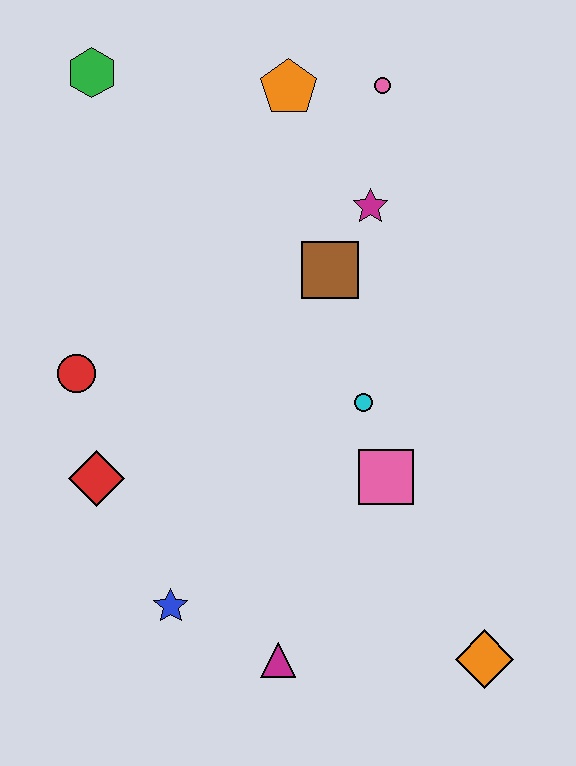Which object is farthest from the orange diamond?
The green hexagon is farthest from the orange diamond.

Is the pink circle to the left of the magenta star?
No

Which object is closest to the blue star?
The magenta triangle is closest to the blue star.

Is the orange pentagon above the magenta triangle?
Yes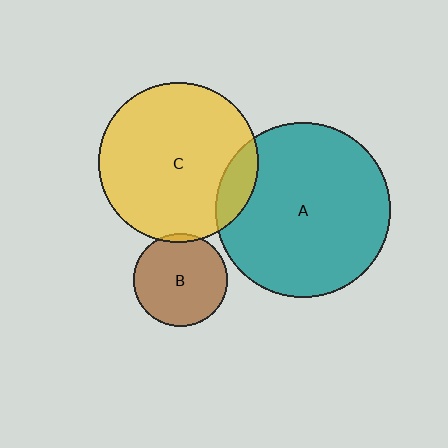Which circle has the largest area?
Circle A (teal).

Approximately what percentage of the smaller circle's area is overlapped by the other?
Approximately 10%.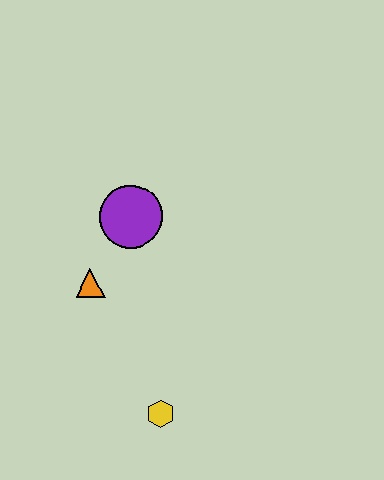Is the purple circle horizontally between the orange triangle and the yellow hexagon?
Yes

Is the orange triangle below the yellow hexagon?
No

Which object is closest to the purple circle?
The orange triangle is closest to the purple circle.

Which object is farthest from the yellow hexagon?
The purple circle is farthest from the yellow hexagon.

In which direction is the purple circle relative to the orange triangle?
The purple circle is above the orange triangle.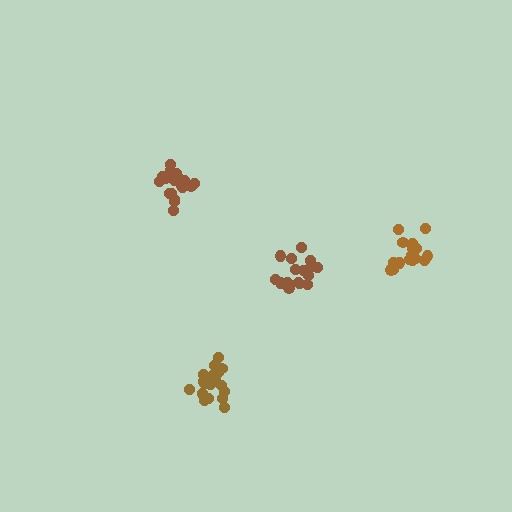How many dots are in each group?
Group 1: 16 dots, Group 2: 20 dots, Group 3: 21 dots, Group 4: 16 dots (73 total).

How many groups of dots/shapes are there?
There are 4 groups.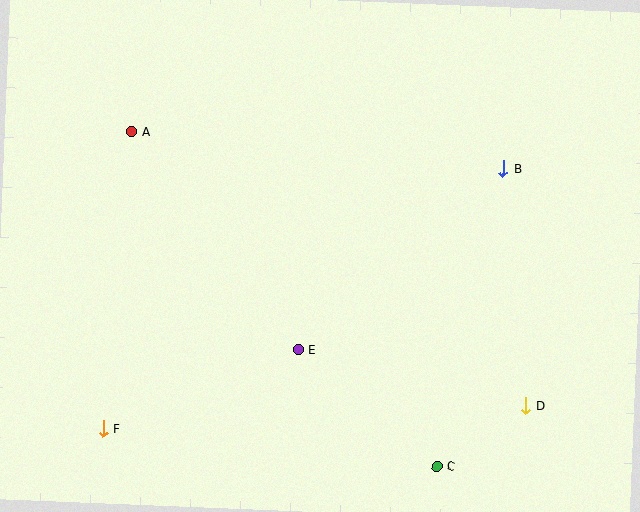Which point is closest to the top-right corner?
Point B is closest to the top-right corner.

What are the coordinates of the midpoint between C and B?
The midpoint between C and B is at (470, 317).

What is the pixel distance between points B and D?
The distance between B and D is 238 pixels.